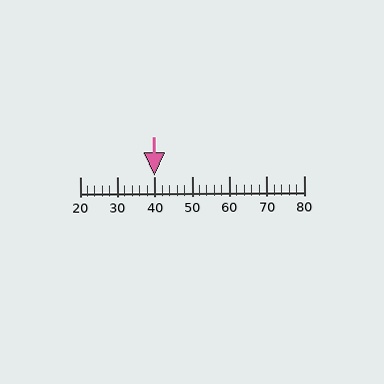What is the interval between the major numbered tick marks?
The major tick marks are spaced 10 units apart.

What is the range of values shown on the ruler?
The ruler shows values from 20 to 80.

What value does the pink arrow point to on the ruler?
The pink arrow points to approximately 40.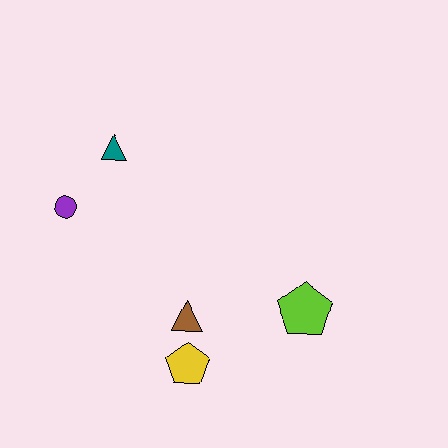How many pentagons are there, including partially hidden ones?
There are 2 pentagons.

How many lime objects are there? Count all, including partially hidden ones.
There is 1 lime object.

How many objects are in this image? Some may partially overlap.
There are 5 objects.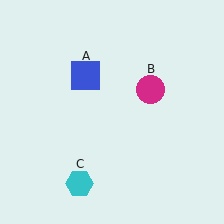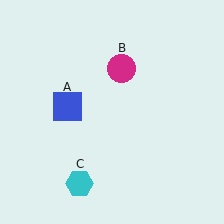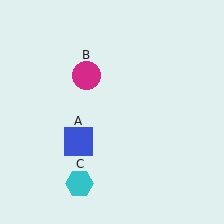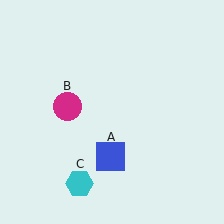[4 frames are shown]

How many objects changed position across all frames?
2 objects changed position: blue square (object A), magenta circle (object B).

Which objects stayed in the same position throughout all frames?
Cyan hexagon (object C) remained stationary.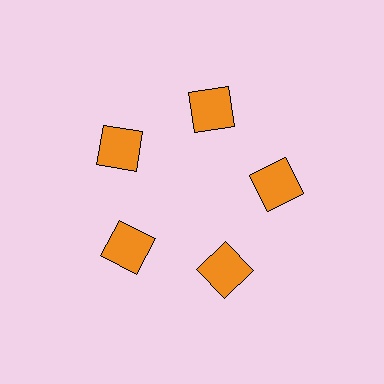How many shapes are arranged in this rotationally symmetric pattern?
There are 5 shapes, arranged in 5 groups of 1.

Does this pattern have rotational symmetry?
Yes, this pattern has 5-fold rotational symmetry. It looks the same after rotating 72 degrees around the center.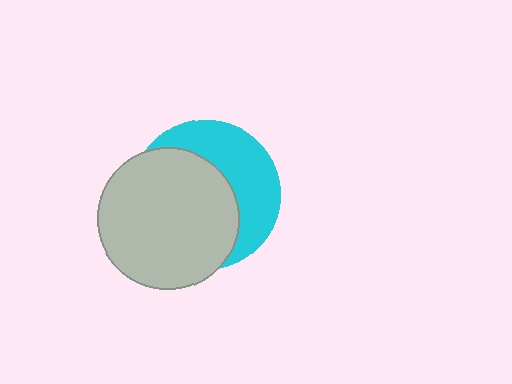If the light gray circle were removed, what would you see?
You would see the complete cyan circle.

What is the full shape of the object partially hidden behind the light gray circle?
The partially hidden object is a cyan circle.